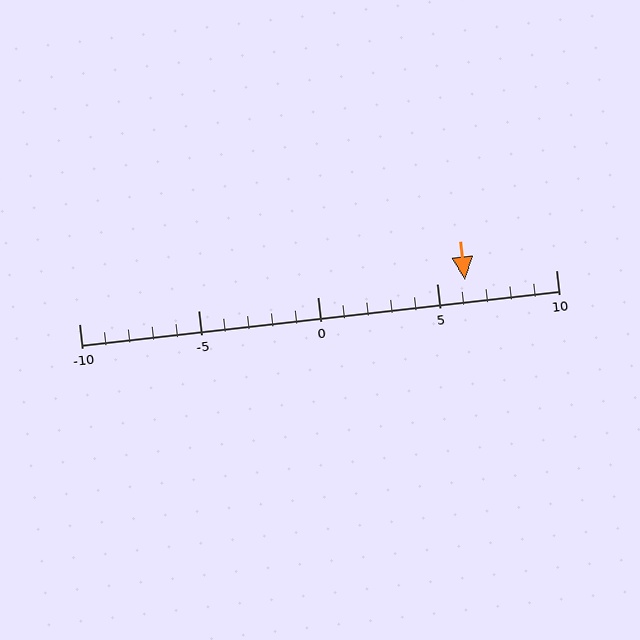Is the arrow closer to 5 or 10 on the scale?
The arrow is closer to 5.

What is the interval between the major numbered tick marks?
The major tick marks are spaced 5 units apart.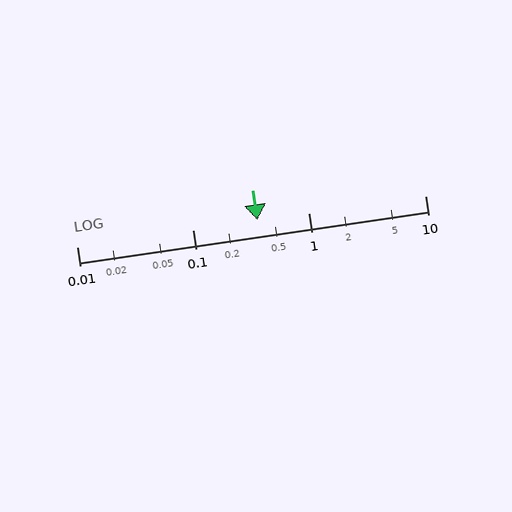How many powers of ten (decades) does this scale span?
The scale spans 3 decades, from 0.01 to 10.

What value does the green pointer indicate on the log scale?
The pointer indicates approximately 0.36.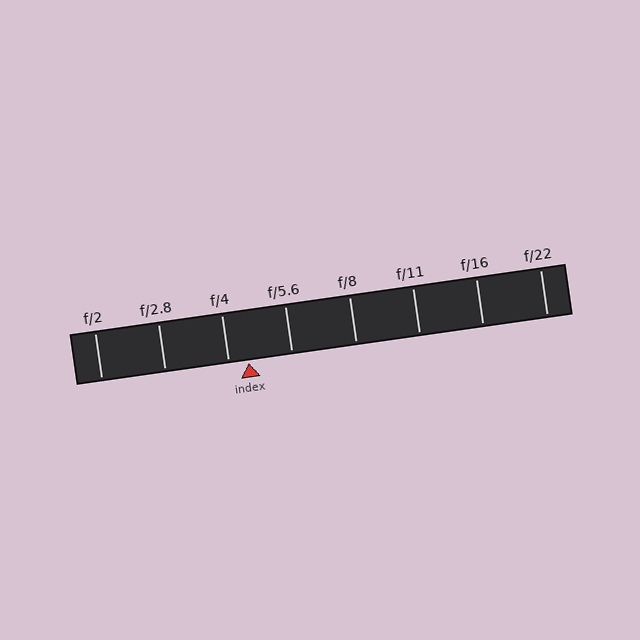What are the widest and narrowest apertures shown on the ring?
The widest aperture shown is f/2 and the narrowest is f/22.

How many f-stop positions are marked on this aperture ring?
There are 8 f-stop positions marked.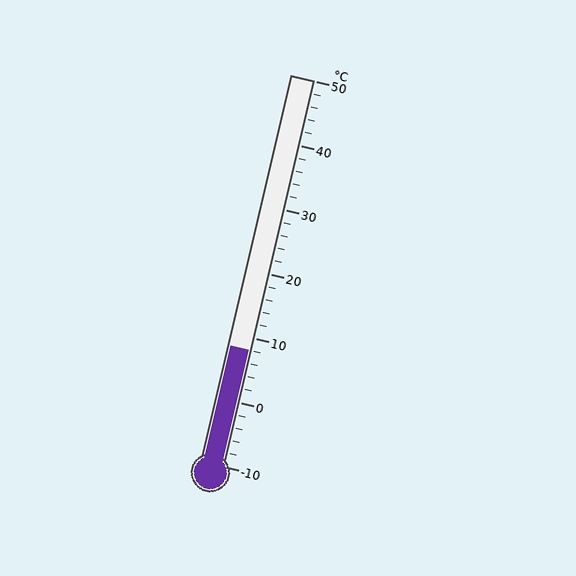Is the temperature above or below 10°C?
The temperature is below 10°C.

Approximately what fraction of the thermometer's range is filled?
The thermometer is filled to approximately 30% of its range.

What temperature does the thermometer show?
The thermometer shows approximately 8°C.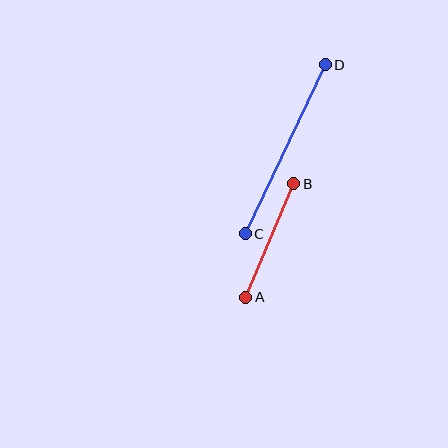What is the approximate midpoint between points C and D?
The midpoint is at approximately (285, 149) pixels.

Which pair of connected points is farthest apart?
Points C and D are farthest apart.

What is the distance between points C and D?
The distance is approximately 187 pixels.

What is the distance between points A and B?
The distance is approximately 123 pixels.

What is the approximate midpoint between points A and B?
The midpoint is at approximately (270, 240) pixels.